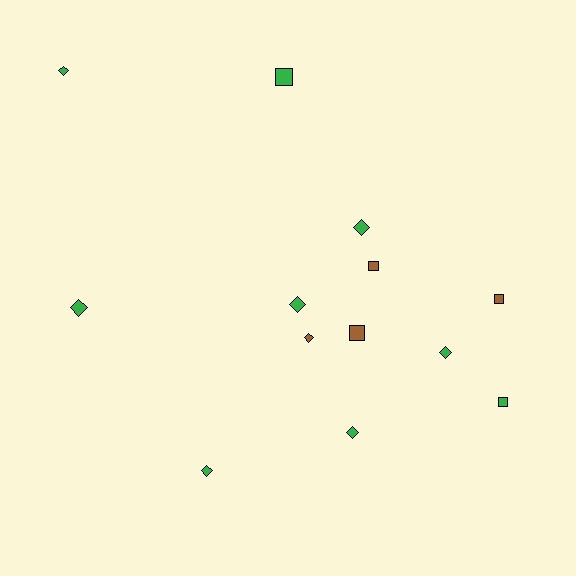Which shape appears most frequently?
Diamond, with 8 objects.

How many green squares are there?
There are 2 green squares.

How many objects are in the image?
There are 13 objects.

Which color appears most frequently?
Green, with 9 objects.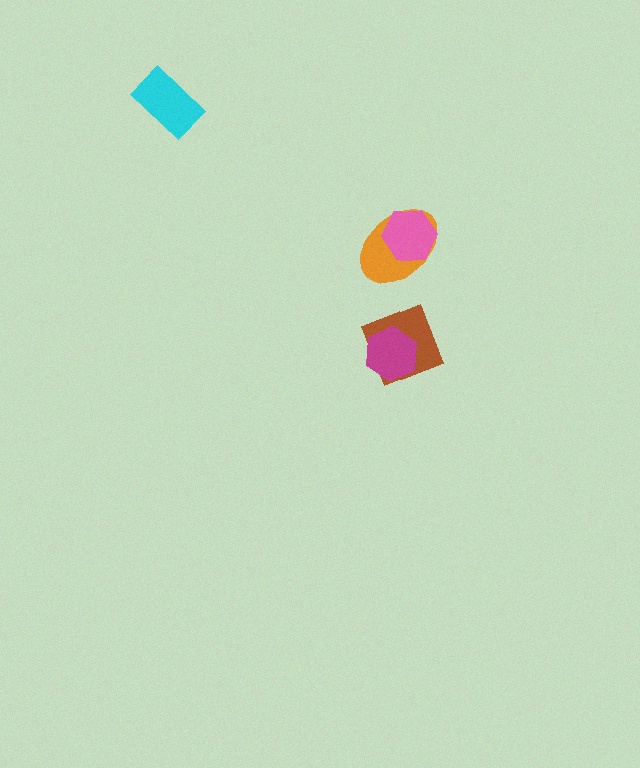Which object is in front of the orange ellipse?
The pink hexagon is in front of the orange ellipse.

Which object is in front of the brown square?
The magenta hexagon is in front of the brown square.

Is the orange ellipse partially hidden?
Yes, it is partially covered by another shape.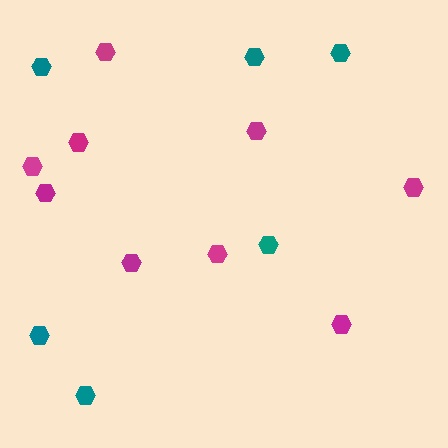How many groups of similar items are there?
There are 2 groups: one group of teal hexagons (6) and one group of magenta hexagons (9).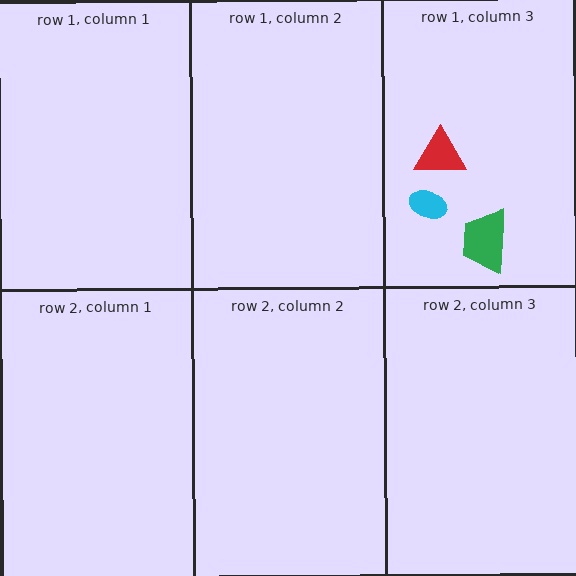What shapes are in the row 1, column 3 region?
The green trapezoid, the cyan ellipse, the red triangle.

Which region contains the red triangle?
The row 1, column 3 region.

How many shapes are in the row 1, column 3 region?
3.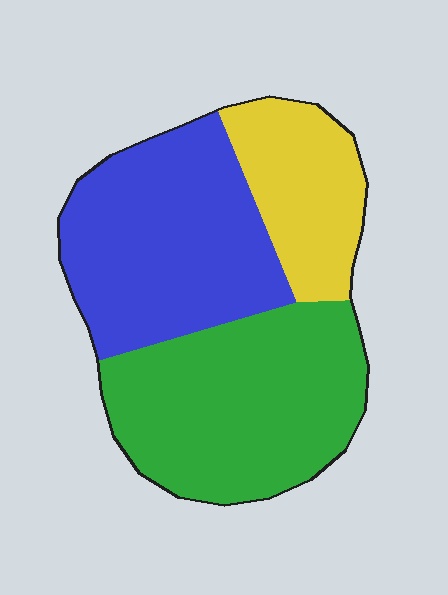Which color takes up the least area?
Yellow, at roughly 20%.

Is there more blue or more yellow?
Blue.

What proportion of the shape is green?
Green takes up between a quarter and a half of the shape.